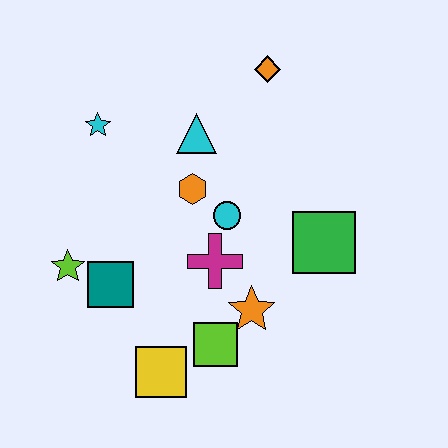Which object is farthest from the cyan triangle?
The yellow square is farthest from the cyan triangle.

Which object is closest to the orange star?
The lime square is closest to the orange star.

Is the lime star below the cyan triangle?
Yes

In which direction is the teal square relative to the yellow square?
The teal square is above the yellow square.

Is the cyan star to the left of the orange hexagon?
Yes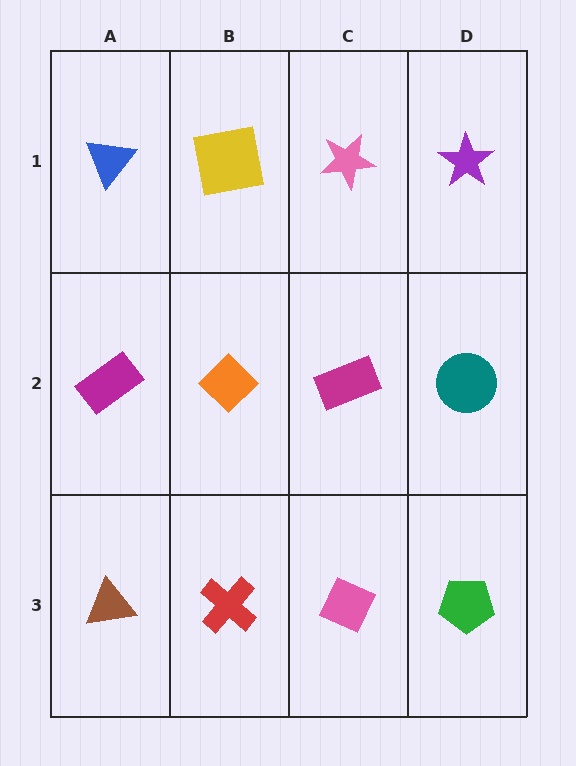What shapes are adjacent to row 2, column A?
A blue triangle (row 1, column A), a brown triangle (row 3, column A), an orange diamond (row 2, column B).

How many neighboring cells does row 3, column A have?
2.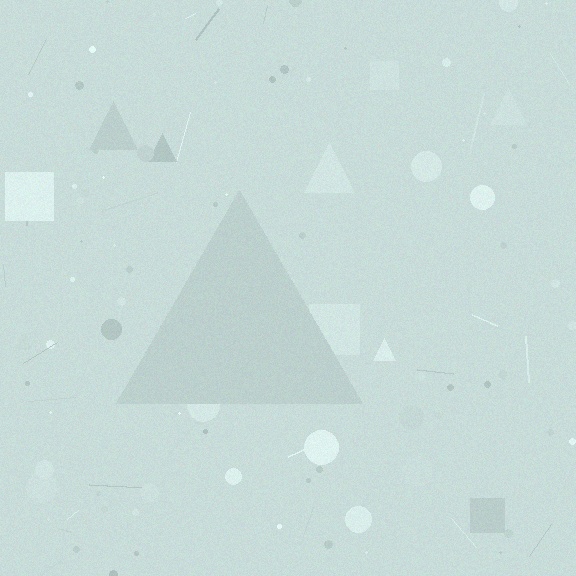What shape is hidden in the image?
A triangle is hidden in the image.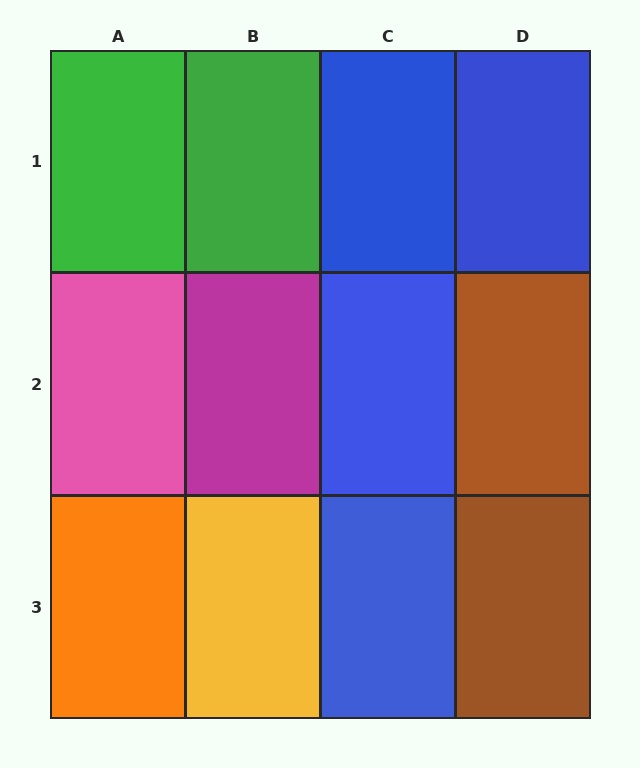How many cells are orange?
1 cell is orange.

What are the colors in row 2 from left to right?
Pink, magenta, blue, brown.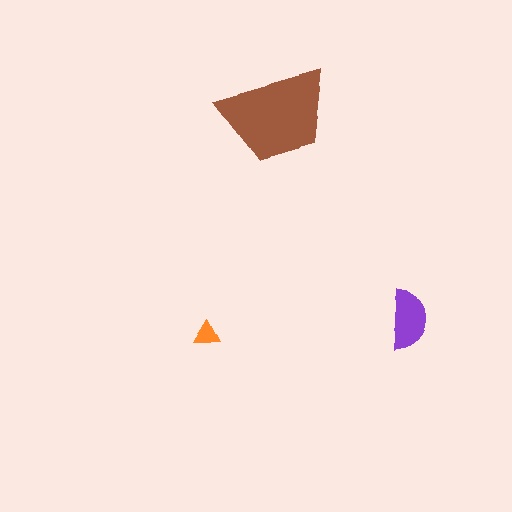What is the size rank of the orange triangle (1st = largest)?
3rd.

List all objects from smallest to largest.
The orange triangle, the purple semicircle, the brown trapezoid.